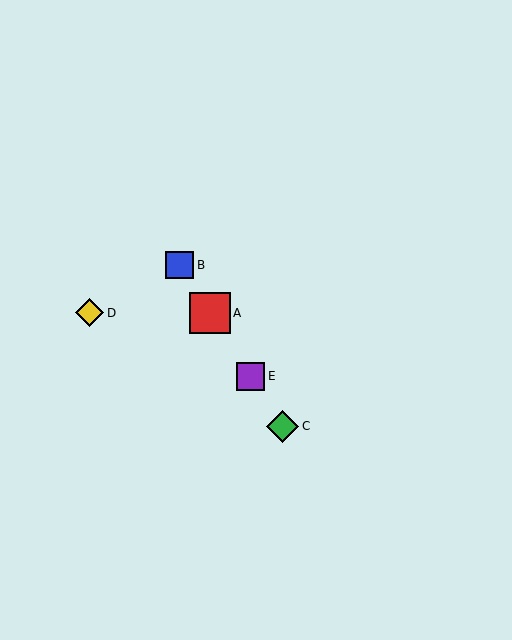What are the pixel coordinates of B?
Object B is at (180, 265).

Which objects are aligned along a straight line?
Objects A, B, C, E are aligned along a straight line.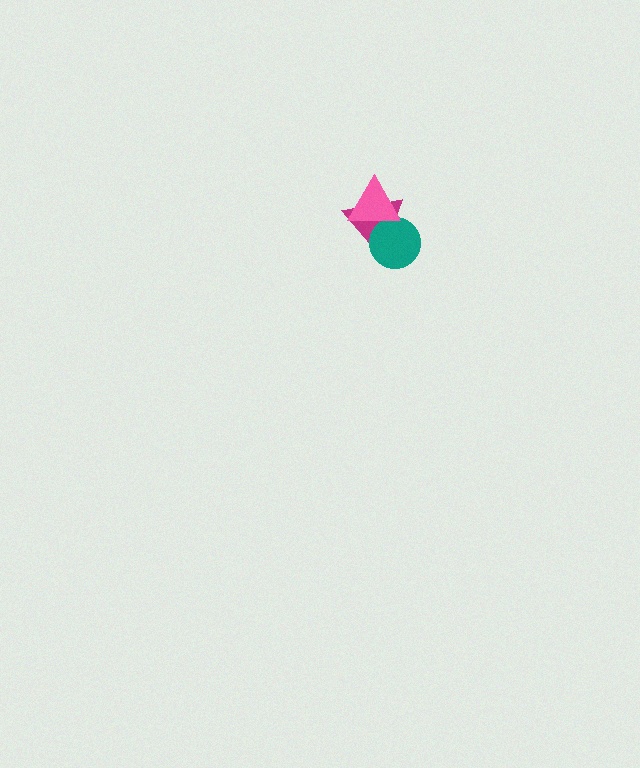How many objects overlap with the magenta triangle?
2 objects overlap with the magenta triangle.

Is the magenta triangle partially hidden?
Yes, it is partially covered by another shape.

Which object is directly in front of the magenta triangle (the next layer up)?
The teal circle is directly in front of the magenta triangle.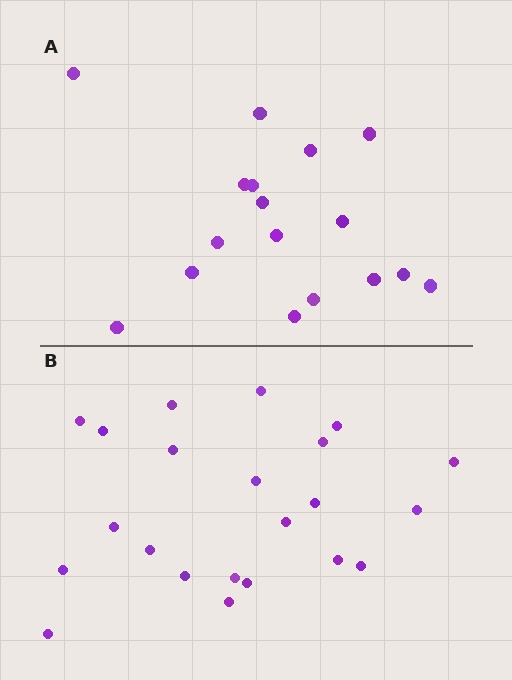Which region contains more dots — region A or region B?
Region B (the bottom region) has more dots.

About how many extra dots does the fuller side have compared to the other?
Region B has about 5 more dots than region A.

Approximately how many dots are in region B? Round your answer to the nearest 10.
About 20 dots. (The exact count is 22, which rounds to 20.)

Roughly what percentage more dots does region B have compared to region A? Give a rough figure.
About 30% more.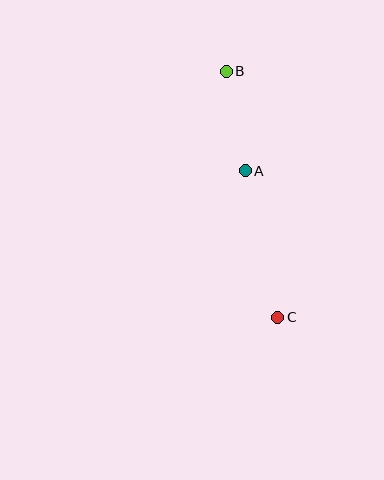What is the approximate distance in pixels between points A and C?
The distance between A and C is approximately 150 pixels.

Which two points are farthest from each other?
Points B and C are farthest from each other.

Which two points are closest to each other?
Points A and B are closest to each other.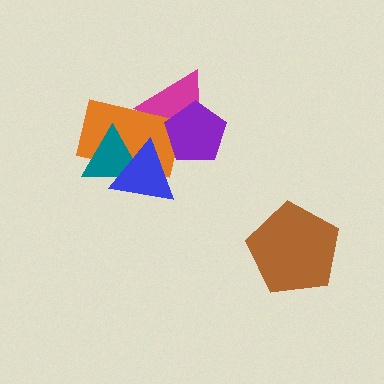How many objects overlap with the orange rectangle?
4 objects overlap with the orange rectangle.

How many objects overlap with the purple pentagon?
2 objects overlap with the purple pentagon.